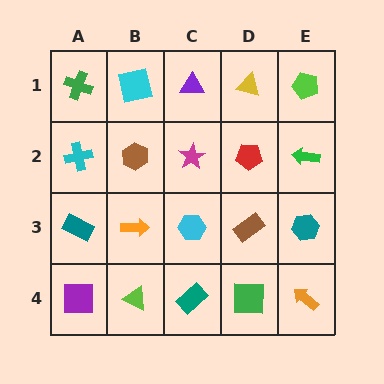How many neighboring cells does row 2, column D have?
4.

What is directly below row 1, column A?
A cyan cross.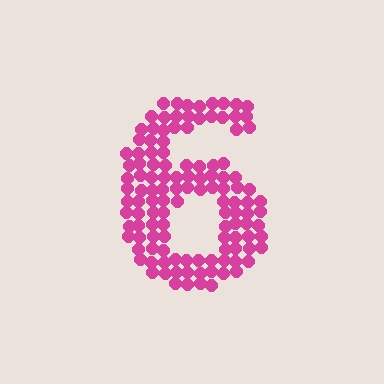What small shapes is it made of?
It is made of small circles.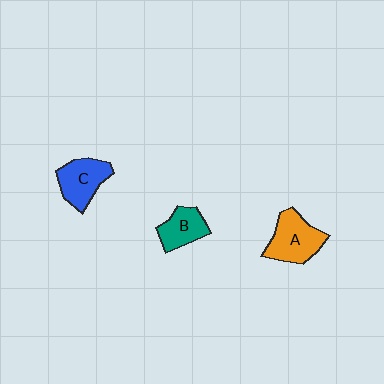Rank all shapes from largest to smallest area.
From largest to smallest: A (orange), C (blue), B (teal).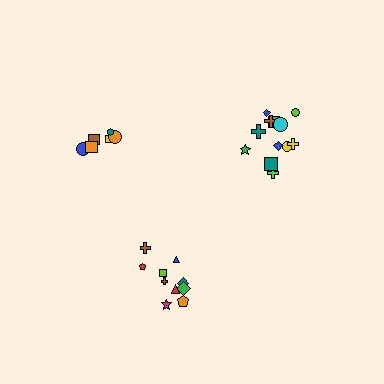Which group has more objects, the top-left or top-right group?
The top-right group.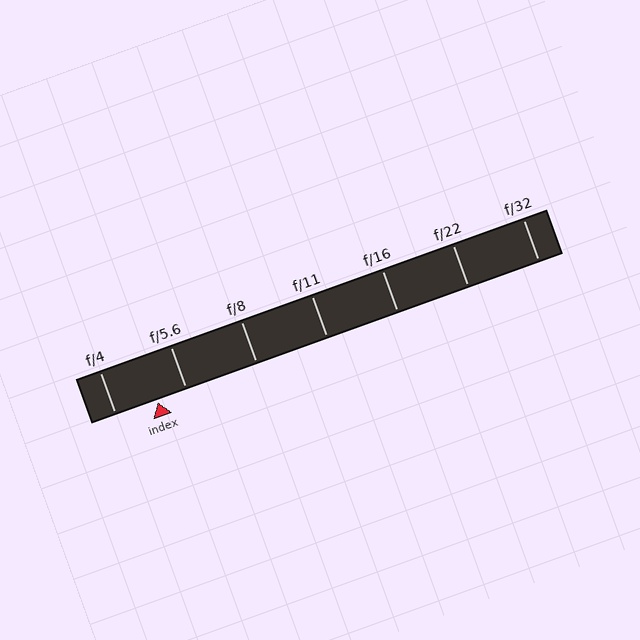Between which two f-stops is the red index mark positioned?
The index mark is between f/4 and f/5.6.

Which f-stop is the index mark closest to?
The index mark is closest to f/5.6.